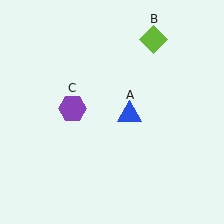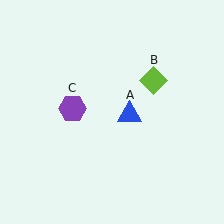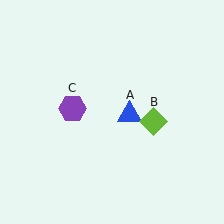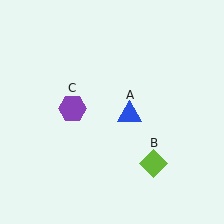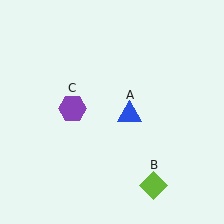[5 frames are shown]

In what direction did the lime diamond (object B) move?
The lime diamond (object B) moved down.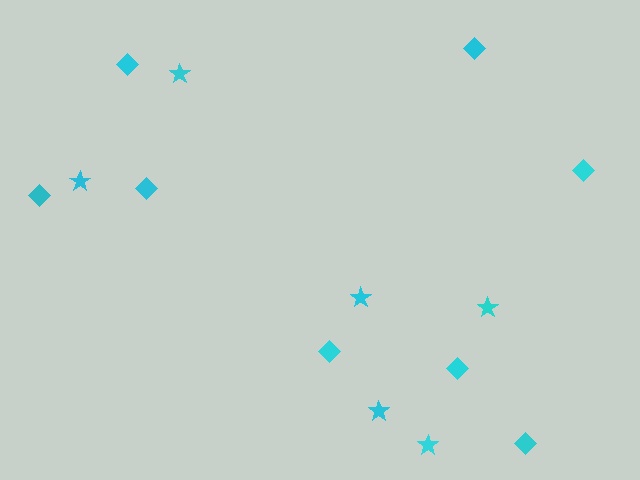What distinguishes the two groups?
There are 2 groups: one group of stars (6) and one group of diamonds (8).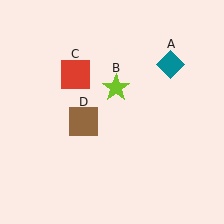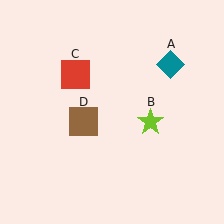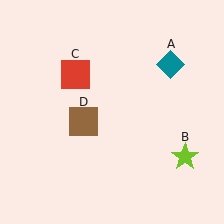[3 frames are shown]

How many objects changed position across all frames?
1 object changed position: lime star (object B).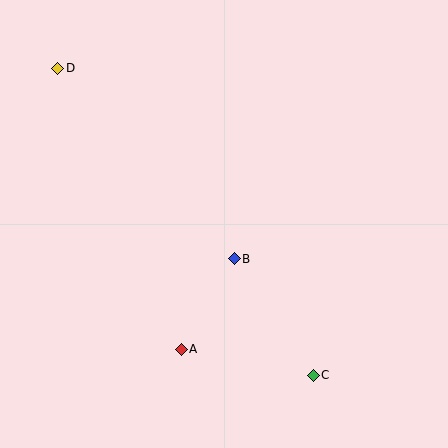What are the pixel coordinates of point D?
Point D is at (58, 68).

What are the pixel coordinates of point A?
Point A is at (181, 349).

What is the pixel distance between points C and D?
The distance between C and D is 399 pixels.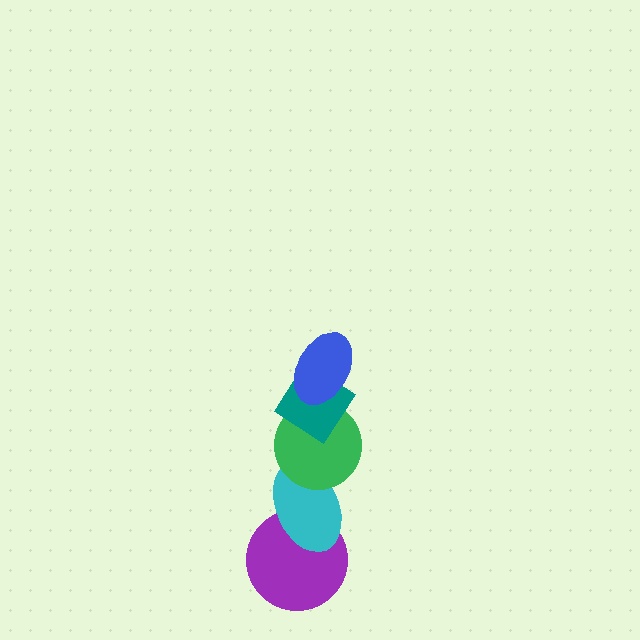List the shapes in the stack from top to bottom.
From top to bottom: the blue ellipse, the teal diamond, the green circle, the cyan ellipse, the purple circle.